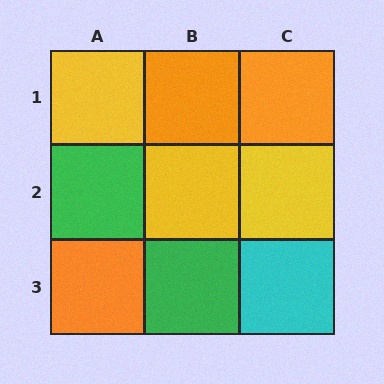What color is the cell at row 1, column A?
Yellow.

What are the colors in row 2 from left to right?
Green, yellow, yellow.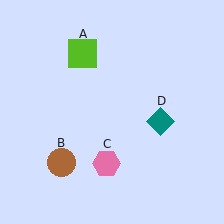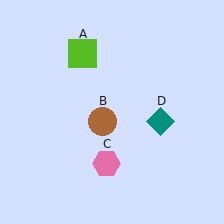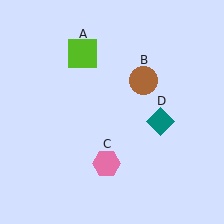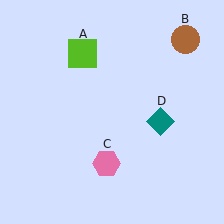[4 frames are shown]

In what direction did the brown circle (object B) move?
The brown circle (object B) moved up and to the right.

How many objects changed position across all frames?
1 object changed position: brown circle (object B).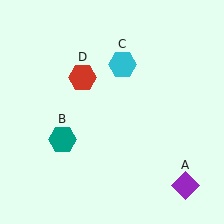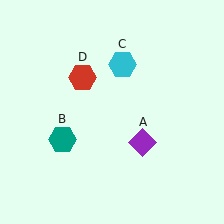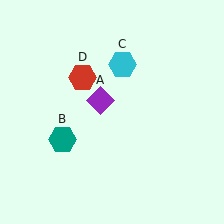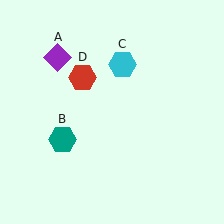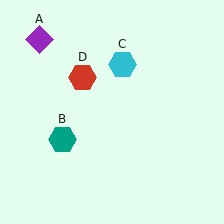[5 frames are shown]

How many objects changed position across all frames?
1 object changed position: purple diamond (object A).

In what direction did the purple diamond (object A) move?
The purple diamond (object A) moved up and to the left.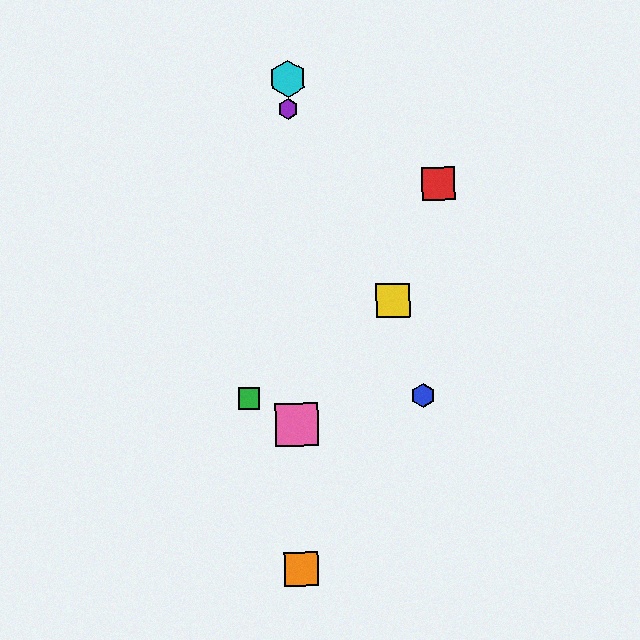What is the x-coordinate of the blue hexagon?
The blue hexagon is at x≈423.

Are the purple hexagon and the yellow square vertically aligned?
No, the purple hexagon is at x≈288 and the yellow square is at x≈393.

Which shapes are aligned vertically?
The purple hexagon, the orange square, the cyan hexagon, the pink square are aligned vertically.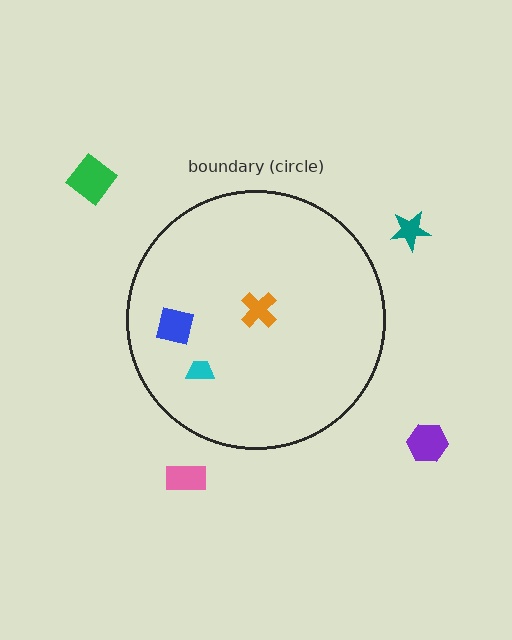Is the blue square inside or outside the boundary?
Inside.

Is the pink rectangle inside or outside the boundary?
Outside.